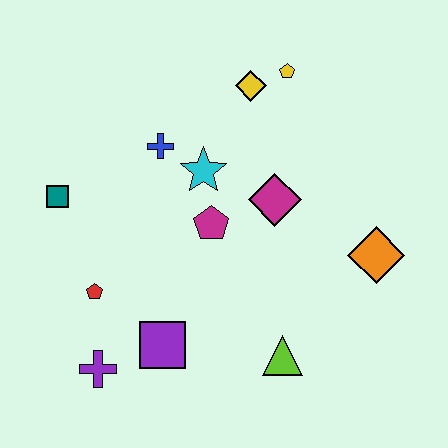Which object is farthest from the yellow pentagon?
The purple cross is farthest from the yellow pentagon.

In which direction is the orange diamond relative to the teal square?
The orange diamond is to the right of the teal square.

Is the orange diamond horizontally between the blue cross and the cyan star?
No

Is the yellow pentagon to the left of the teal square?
No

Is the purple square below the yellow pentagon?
Yes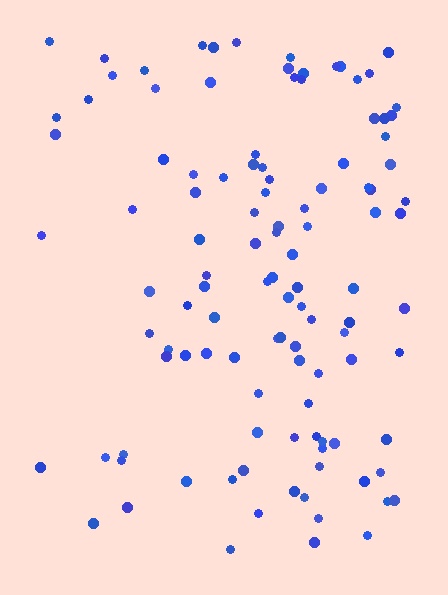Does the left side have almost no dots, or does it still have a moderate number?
Still a moderate number, just noticeably fewer than the right.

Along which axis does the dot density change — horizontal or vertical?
Horizontal.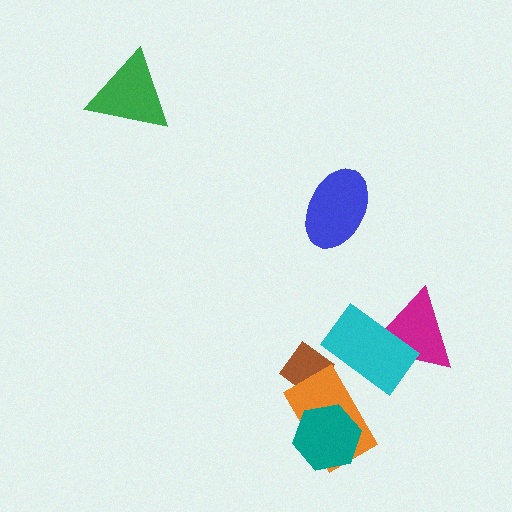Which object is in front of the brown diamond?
The orange rectangle is in front of the brown diamond.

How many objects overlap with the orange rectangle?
3 objects overlap with the orange rectangle.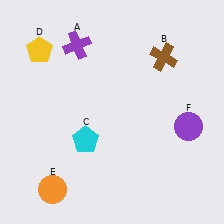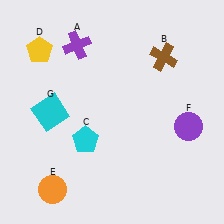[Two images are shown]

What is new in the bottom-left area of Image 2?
A cyan square (G) was added in the bottom-left area of Image 2.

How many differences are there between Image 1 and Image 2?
There is 1 difference between the two images.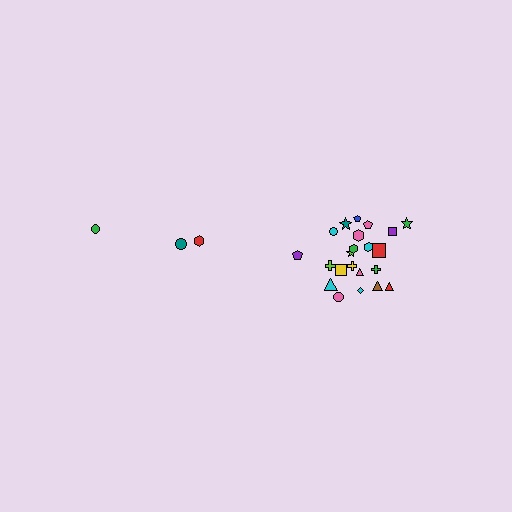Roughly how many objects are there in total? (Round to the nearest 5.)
Roughly 25 objects in total.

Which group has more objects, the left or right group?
The right group.